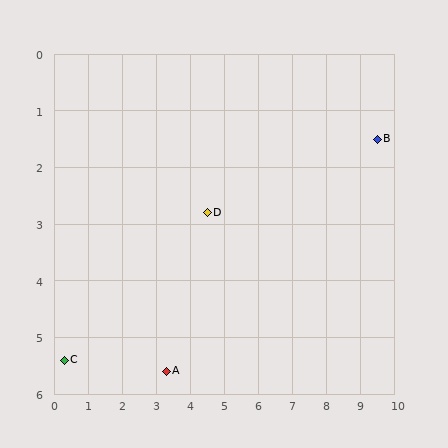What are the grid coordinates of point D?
Point D is at approximately (4.5, 2.8).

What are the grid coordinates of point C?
Point C is at approximately (0.3, 5.4).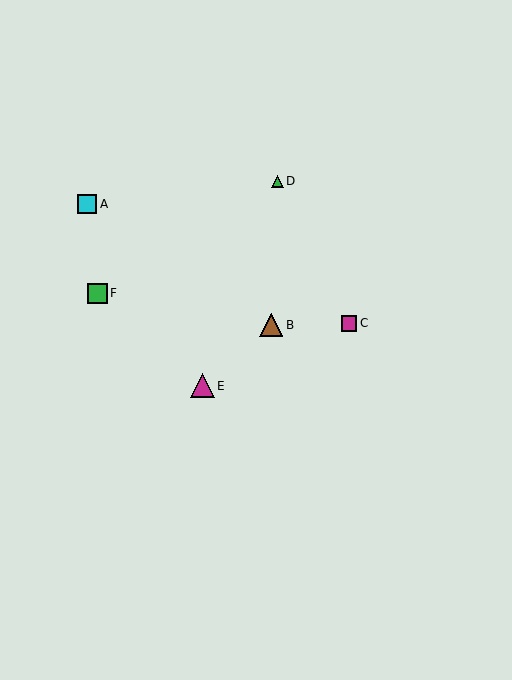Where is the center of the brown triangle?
The center of the brown triangle is at (271, 325).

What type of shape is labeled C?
Shape C is a magenta square.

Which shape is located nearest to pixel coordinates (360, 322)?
The magenta square (labeled C) at (349, 323) is nearest to that location.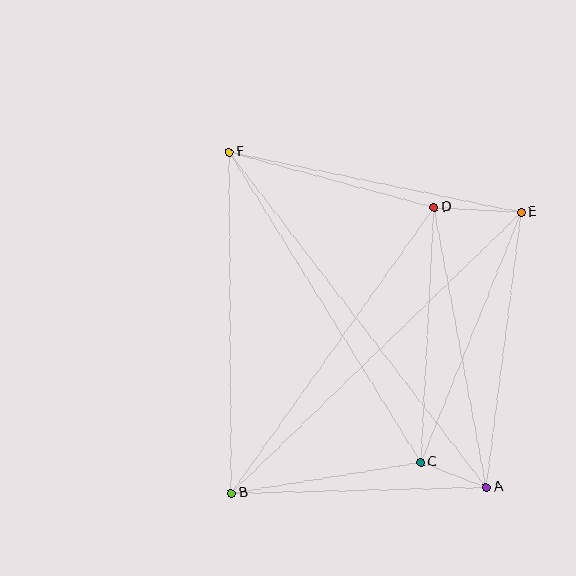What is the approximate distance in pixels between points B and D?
The distance between B and D is approximately 350 pixels.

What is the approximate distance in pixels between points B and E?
The distance between B and E is approximately 403 pixels.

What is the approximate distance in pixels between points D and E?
The distance between D and E is approximately 87 pixels.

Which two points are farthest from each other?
Points A and F are farthest from each other.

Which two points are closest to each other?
Points A and C are closest to each other.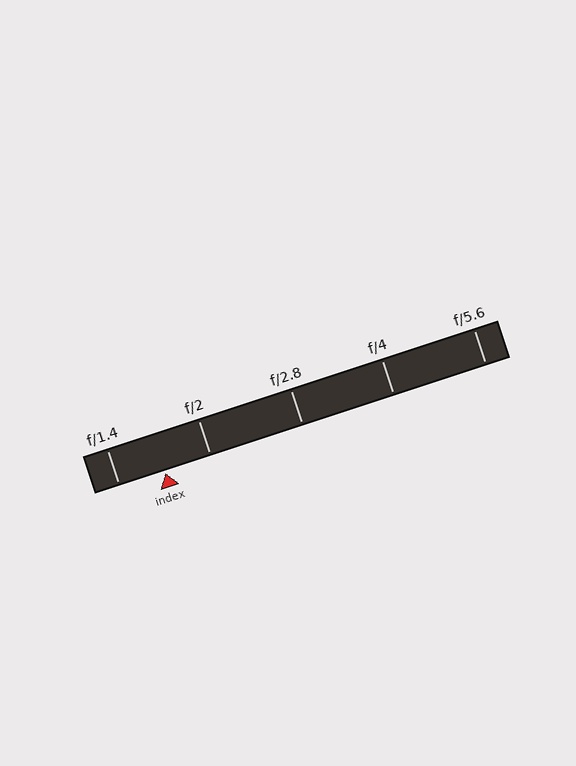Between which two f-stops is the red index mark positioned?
The index mark is between f/1.4 and f/2.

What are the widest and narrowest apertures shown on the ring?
The widest aperture shown is f/1.4 and the narrowest is f/5.6.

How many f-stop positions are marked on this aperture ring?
There are 5 f-stop positions marked.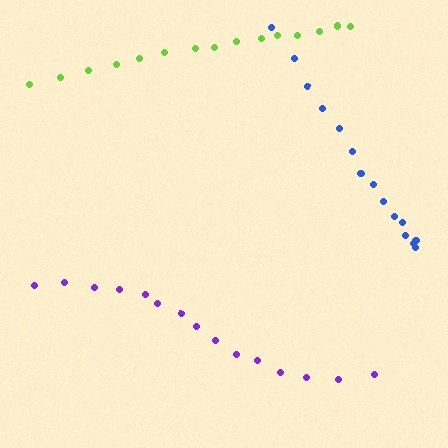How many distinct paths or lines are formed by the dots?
There are 3 distinct paths.